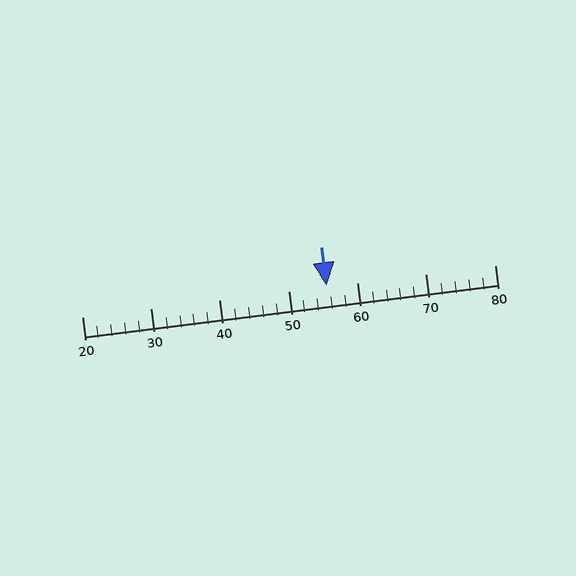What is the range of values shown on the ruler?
The ruler shows values from 20 to 80.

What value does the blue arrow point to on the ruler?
The blue arrow points to approximately 56.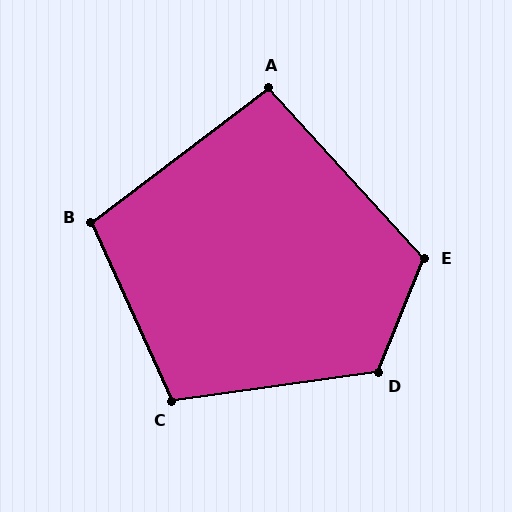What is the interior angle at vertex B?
Approximately 103 degrees (obtuse).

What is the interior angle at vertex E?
Approximately 115 degrees (obtuse).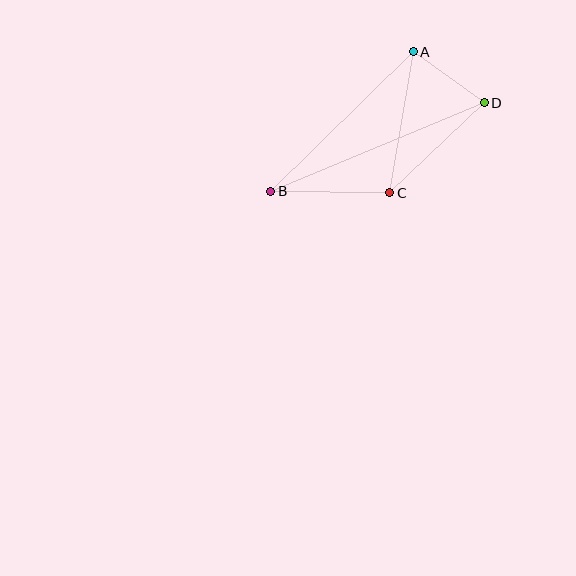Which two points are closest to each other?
Points A and D are closest to each other.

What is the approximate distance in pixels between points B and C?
The distance between B and C is approximately 119 pixels.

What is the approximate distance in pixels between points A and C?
The distance between A and C is approximately 143 pixels.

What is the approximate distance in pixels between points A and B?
The distance between A and B is approximately 200 pixels.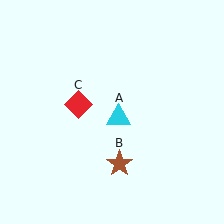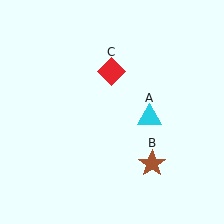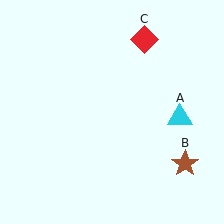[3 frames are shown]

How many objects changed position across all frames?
3 objects changed position: cyan triangle (object A), brown star (object B), red diamond (object C).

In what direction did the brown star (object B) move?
The brown star (object B) moved right.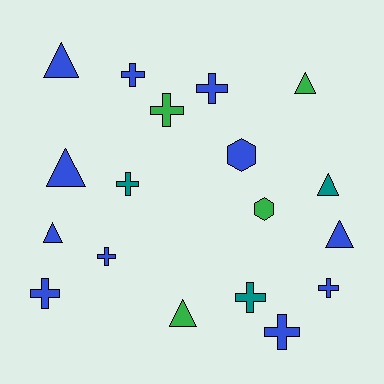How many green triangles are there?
There are 2 green triangles.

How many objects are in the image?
There are 18 objects.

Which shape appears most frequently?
Cross, with 9 objects.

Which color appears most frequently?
Blue, with 11 objects.